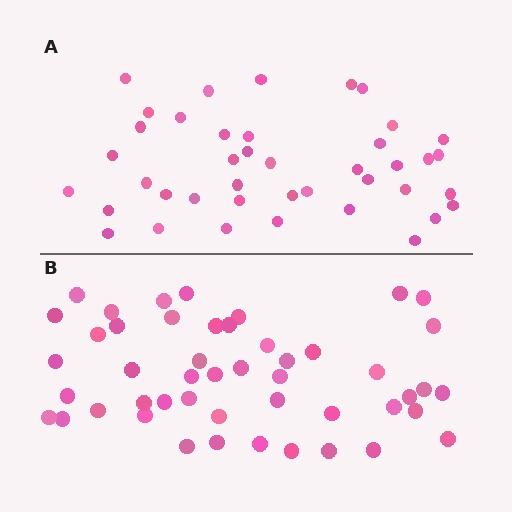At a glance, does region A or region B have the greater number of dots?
Region B (the bottom region) has more dots.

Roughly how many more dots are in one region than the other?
Region B has roughly 8 or so more dots than region A.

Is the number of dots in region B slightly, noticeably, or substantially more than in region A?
Region B has only slightly more — the two regions are fairly close. The ratio is roughly 1.2 to 1.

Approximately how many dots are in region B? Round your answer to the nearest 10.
About 50 dots. (The exact count is 48, which rounds to 50.)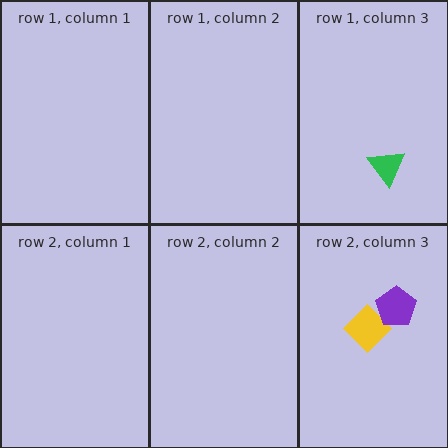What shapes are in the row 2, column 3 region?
The yellow diamond, the purple pentagon.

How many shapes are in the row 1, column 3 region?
1.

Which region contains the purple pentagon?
The row 2, column 3 region.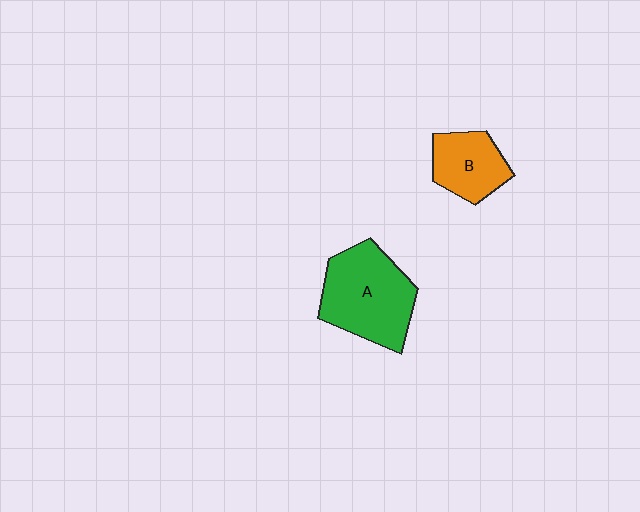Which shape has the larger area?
Shape A (green).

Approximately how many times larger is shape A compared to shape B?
Approximately 1.7 times.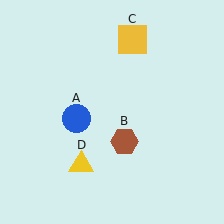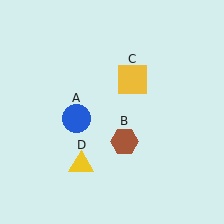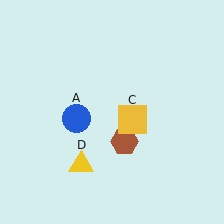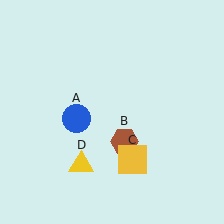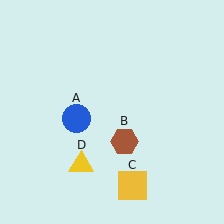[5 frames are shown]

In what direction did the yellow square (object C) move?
The yellow square (object C) moved down.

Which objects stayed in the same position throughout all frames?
Blue circle (object A) and brown hexagon (object B) and yellow triangle (object D) remained stationary.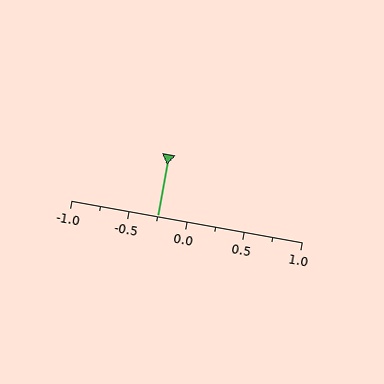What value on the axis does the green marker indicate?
The marker indicates approximately -0.25.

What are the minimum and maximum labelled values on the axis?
The axis runs from -1.0 to 1.0.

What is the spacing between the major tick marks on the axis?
The major ticks are spaced 0.5 apart.